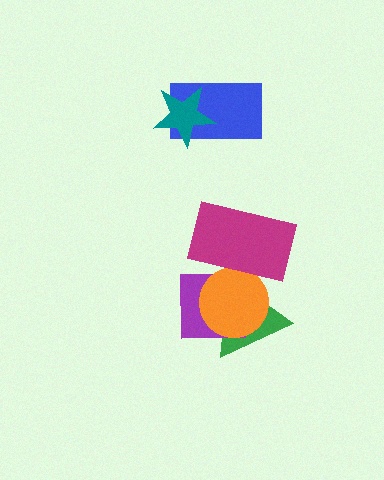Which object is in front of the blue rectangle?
The teal star is in front of the blue rectangle.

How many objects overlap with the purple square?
3 objects overlap with the purple square.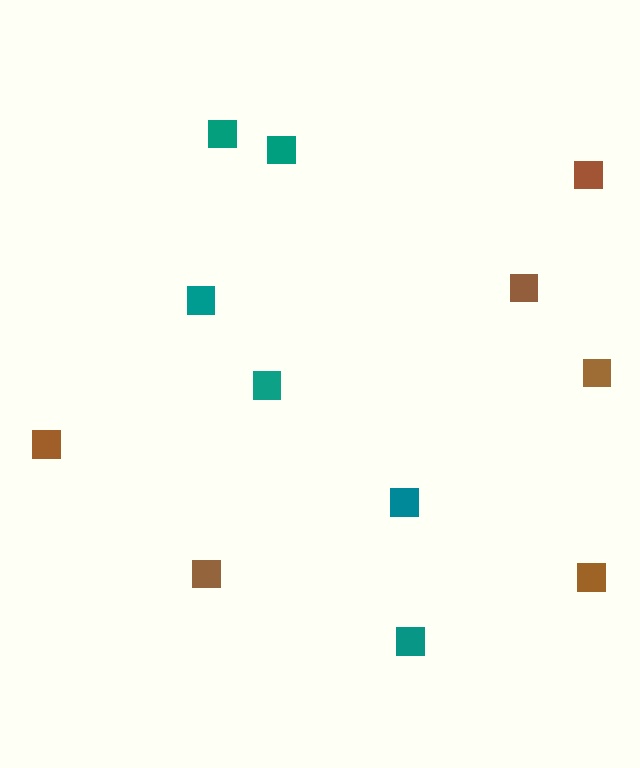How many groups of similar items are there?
There are 2 groups: one group of brown squares (6) and one group of teal squares (6).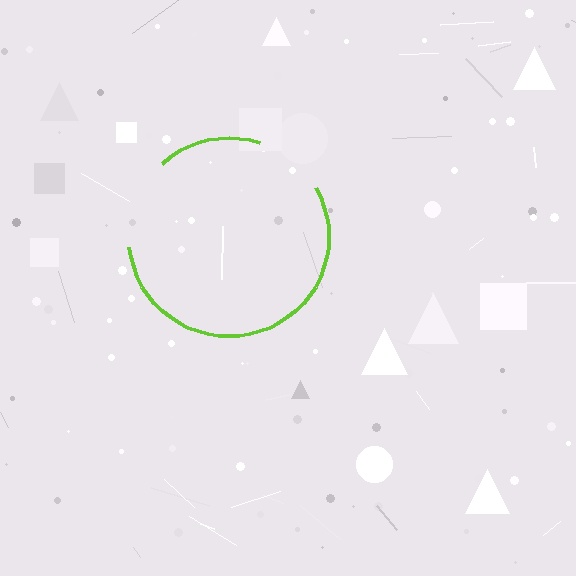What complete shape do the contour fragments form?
The contour fragments form a circle.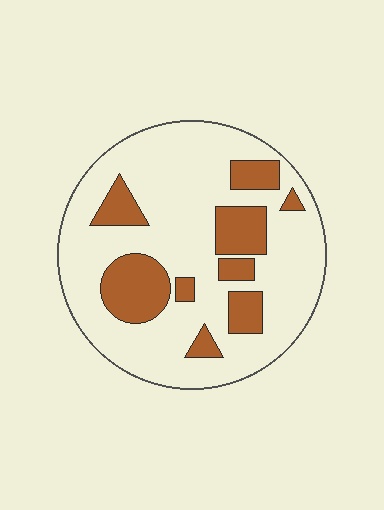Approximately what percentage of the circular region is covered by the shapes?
Approximately 25%.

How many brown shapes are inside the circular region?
9.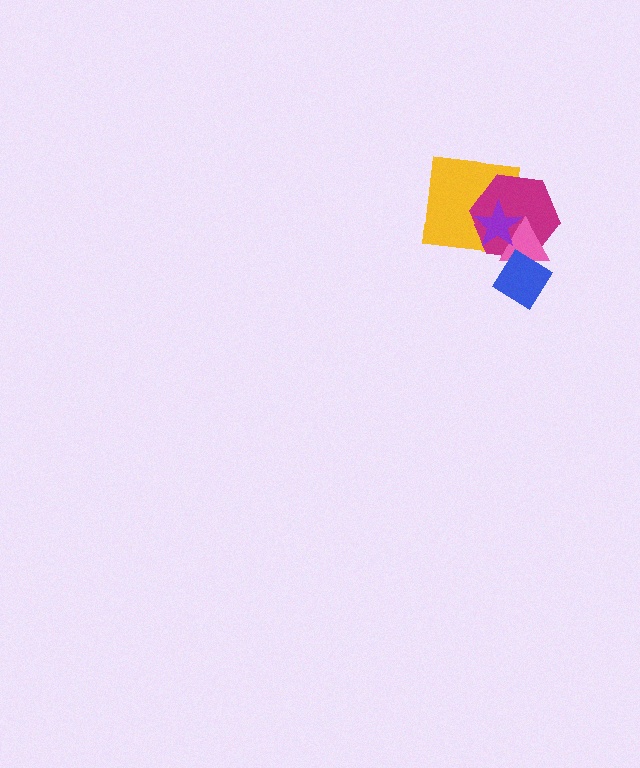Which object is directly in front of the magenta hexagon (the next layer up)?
The pink triangle is directly in front of the magenta hexagon.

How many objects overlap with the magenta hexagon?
4 objects overlap with the magenta hexagon.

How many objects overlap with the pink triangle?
3 objects overlap with the pink triangle.